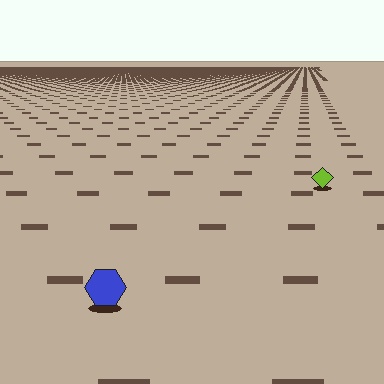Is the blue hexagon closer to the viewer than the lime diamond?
Yes. The blue hexagon is closer — you can tell from the texture gradient: the ground texture is coarser near it.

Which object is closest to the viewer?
The blue hexagon is closest. The texture marks near it are larger and more spread out.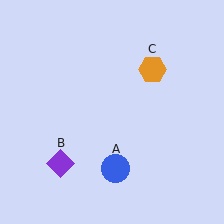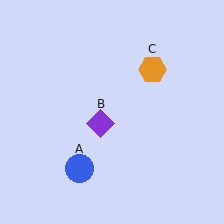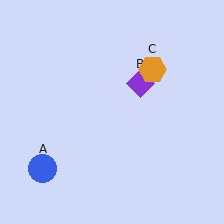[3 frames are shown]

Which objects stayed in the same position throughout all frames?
Orange hexagon (object C) remained stationary.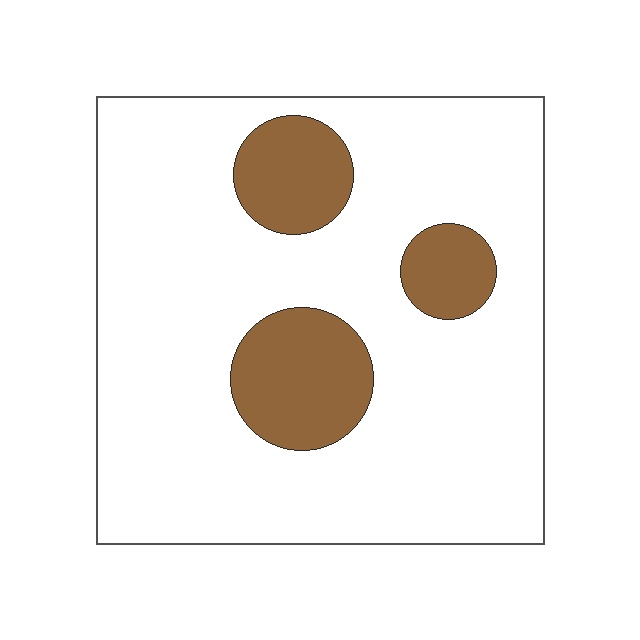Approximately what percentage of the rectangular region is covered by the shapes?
Approximately 15%.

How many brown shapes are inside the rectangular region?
3.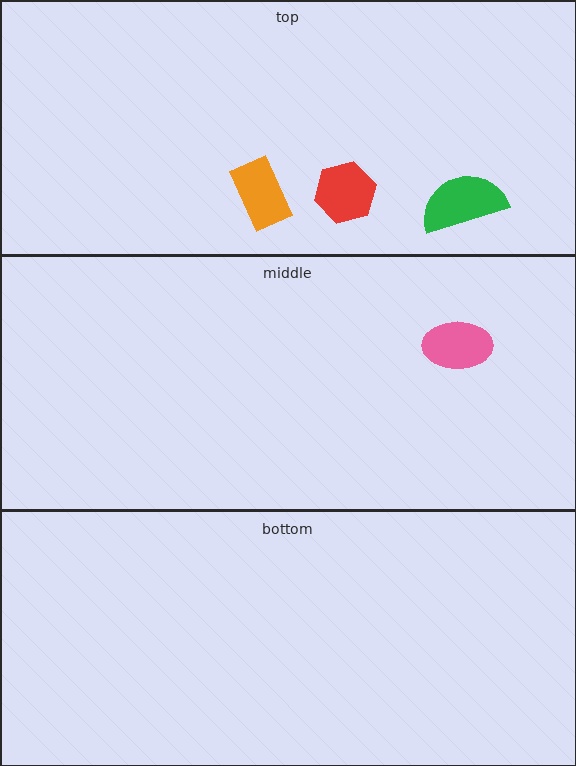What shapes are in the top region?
The red hexagon, the green semicircle, the orange rectangle.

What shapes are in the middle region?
The pink ellipse.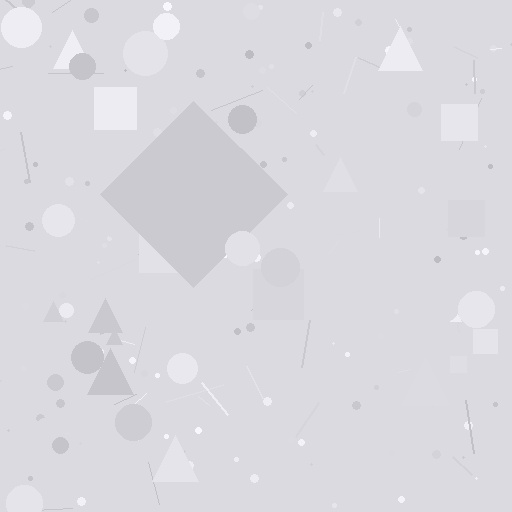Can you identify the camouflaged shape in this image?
The camouflaged shape is a diamond.